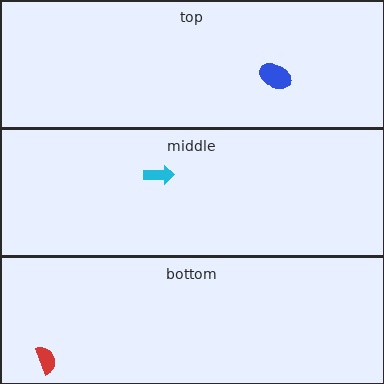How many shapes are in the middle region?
1.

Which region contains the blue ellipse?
The top region.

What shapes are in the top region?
The blue ellipse.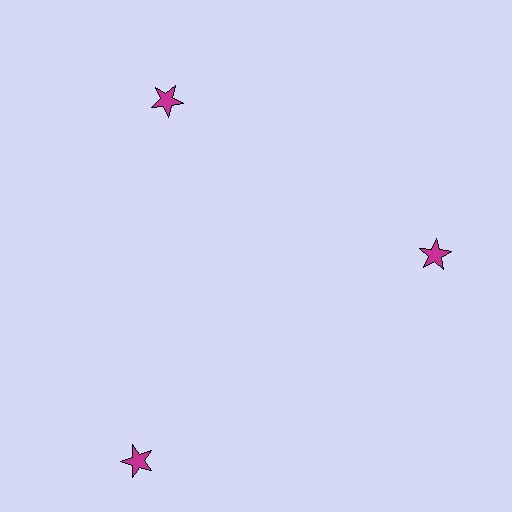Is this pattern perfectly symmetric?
No. The 3 magenta stars are arranged in a ring, but one element near the 7 o'clock position is pushed outward from the center, breaking the 3-fold rotational symmetry.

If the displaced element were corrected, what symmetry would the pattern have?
It would have 3-fold rotational symmetry — the pattern would map onto itself every 120 degrees.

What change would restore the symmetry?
The symmetry would be restored by moving it inward, back onto the ring so that all 3 stars sit at equal angles and equal distance from the center.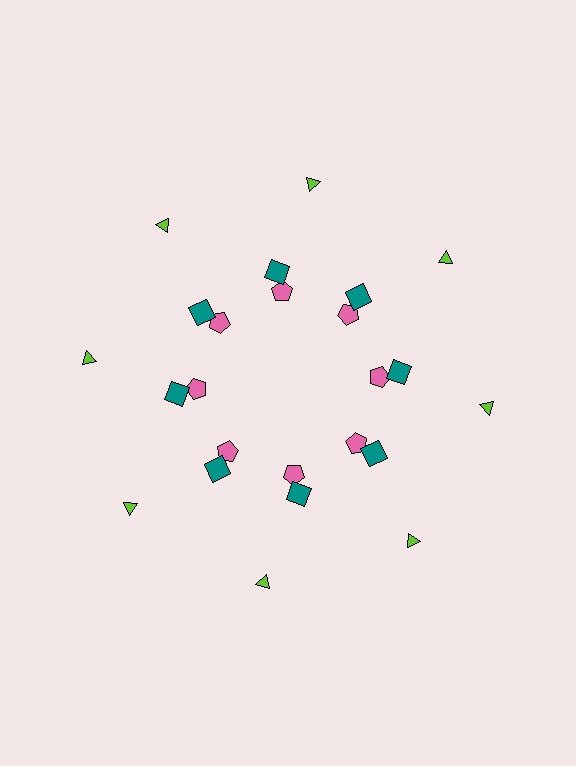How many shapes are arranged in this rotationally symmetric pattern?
There are 24 shapes, arranged in 8 groups of 3.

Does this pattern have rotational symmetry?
Yes, this pattern has 8-fold rotational symmetry. It looks the same after rotating 45 degrees around the center.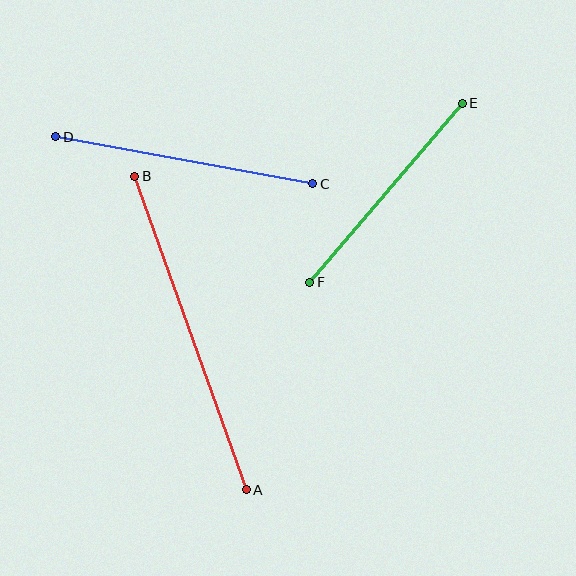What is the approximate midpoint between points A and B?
The midpoint is at approximately (191, 333) pixels.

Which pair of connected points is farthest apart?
Points A and B are farthest apart.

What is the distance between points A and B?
The distance is approximately 333 pixels.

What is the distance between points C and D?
The distance is approximately 261 pixels.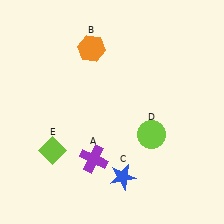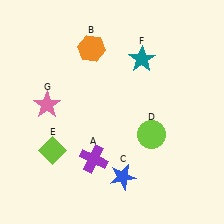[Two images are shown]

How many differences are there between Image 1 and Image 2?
There are 2 differences between the two images.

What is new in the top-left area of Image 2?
A pink star (G) was added in the top-left area of Image 2.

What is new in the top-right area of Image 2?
A teal star (F) was added in the top-right area of Image 2.